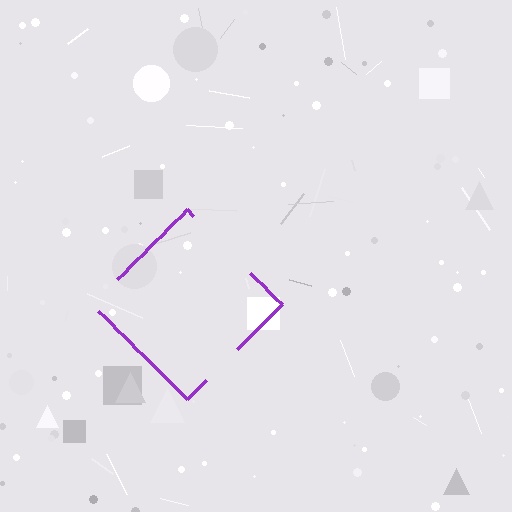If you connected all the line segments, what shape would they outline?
They would outline a diamond.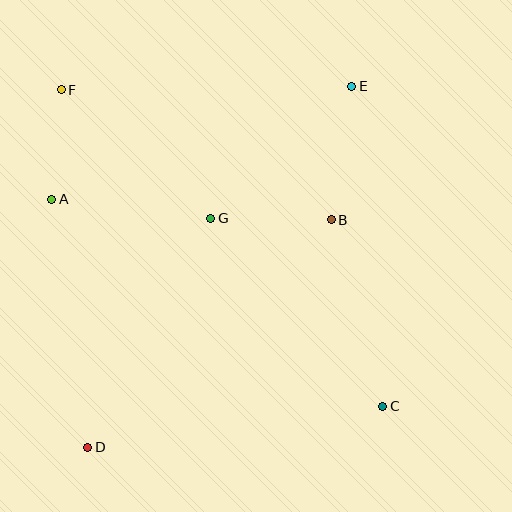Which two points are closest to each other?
Points A and F are closest to each other.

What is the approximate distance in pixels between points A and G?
The distance between A and G is approximately 160 pixels.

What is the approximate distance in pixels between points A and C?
The distance between A and C is approximately 391 pixels.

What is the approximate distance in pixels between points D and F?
The distance between D and F is approximately 358 pixels.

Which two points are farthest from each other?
Points C and F are farthest from each other.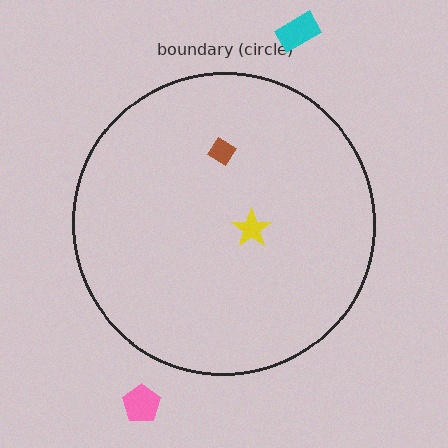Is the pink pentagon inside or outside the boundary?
Outside.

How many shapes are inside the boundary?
2 inside, 2 outside.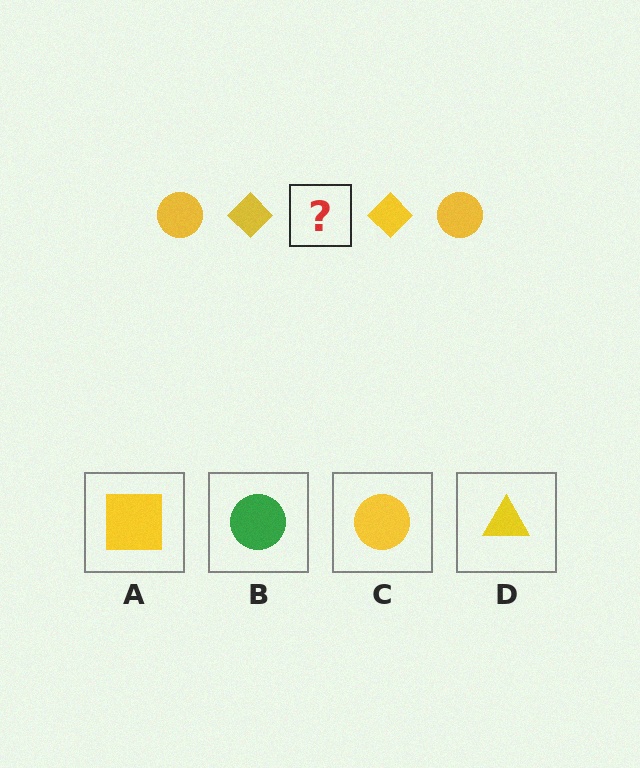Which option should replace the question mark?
Option C.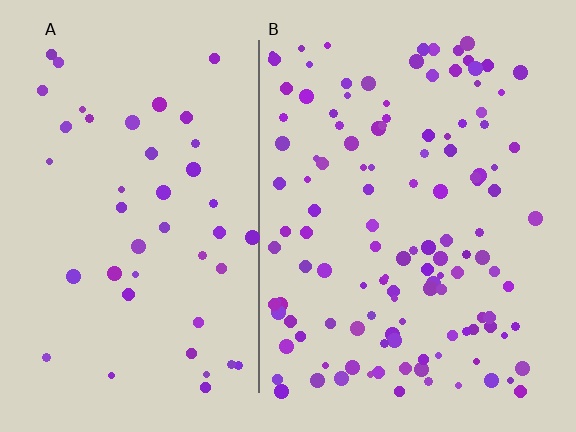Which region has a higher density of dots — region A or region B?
B (the right).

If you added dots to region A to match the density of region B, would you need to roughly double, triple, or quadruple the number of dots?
Approximately triple.